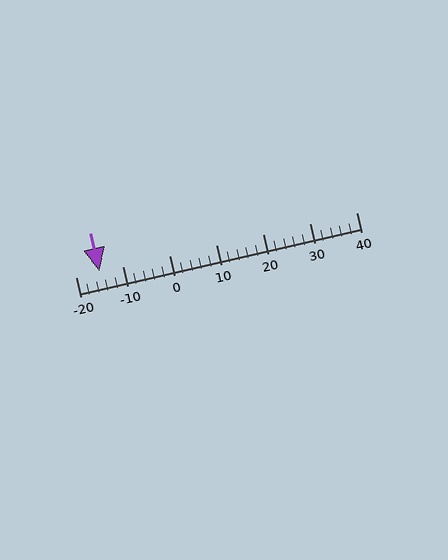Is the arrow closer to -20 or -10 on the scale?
The arrow is closer to -10.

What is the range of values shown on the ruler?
The ruler shows values from -20 to 40.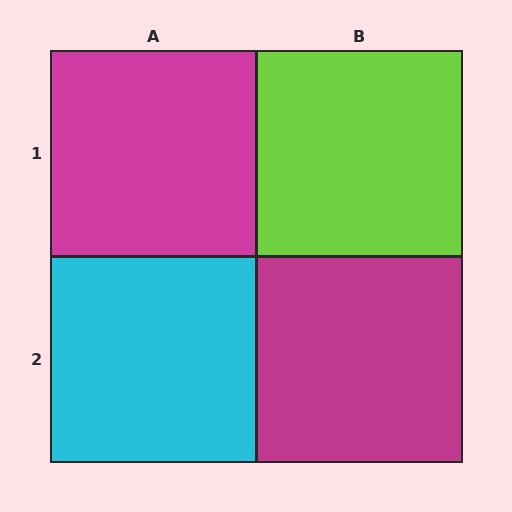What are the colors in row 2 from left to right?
Cyan, magenta.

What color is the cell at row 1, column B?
Lime.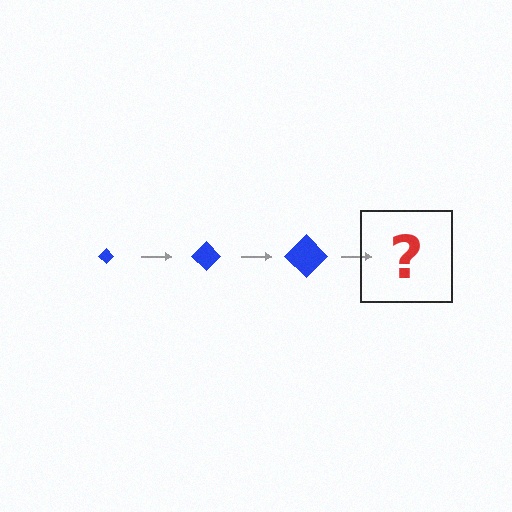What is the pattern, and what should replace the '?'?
The pattern is that the diamond gets progressively larger each step. The '?' should be a blue diamond, larger than the previous one.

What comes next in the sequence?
The next element should be a blue diamond, larger than the previous one.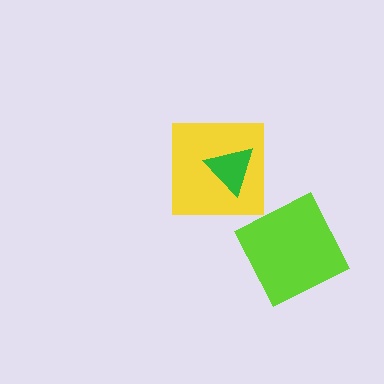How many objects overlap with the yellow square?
1 object overlaps with the yellow square.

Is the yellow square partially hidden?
Yes, it is partially covered by another shape.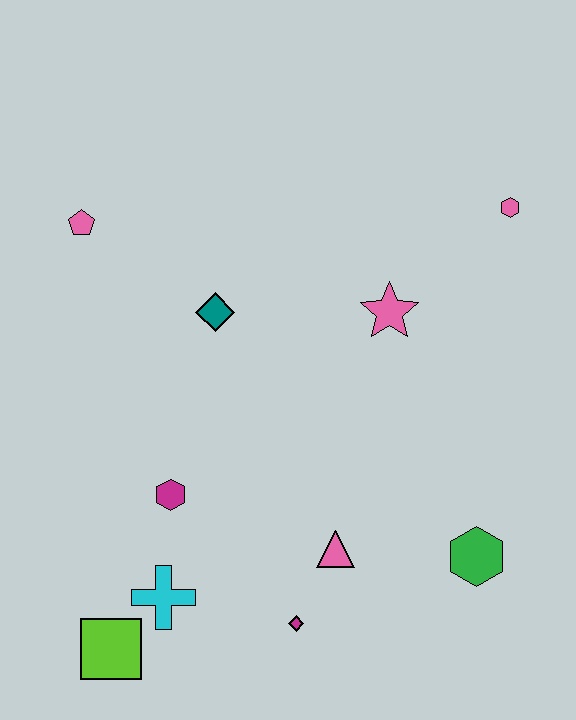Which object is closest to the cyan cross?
The lime square is closest to the cyan cross.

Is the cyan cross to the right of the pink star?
No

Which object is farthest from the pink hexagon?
The lime square is farthest from the pink hexagon.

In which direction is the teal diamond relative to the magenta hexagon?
The teal diamond is above the magenta hexagon.